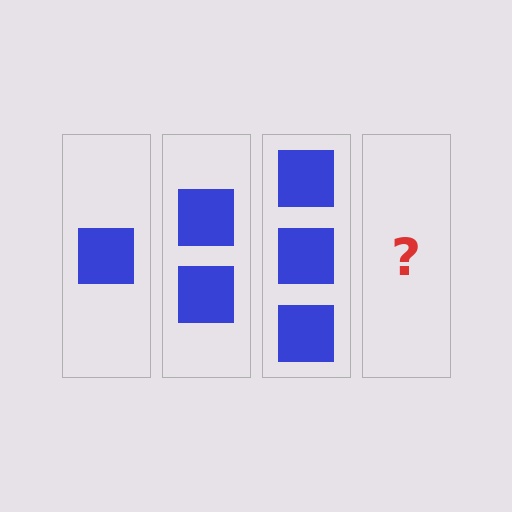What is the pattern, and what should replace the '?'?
The pattern is that each step adds one more square. The '?' should be 4 squares.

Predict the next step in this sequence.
The next step is 4 squares.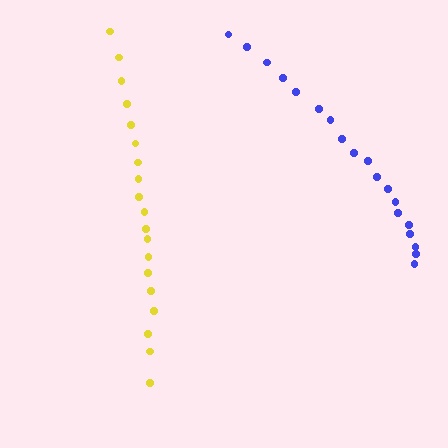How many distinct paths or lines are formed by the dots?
There are 2 distinct paths.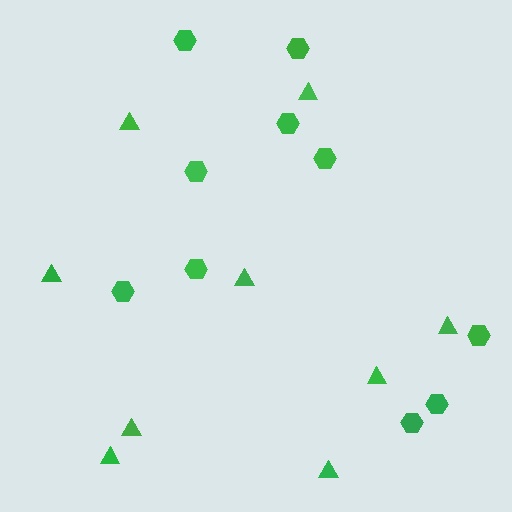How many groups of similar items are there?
There are 2 groups: one group of hexagons (10) and one group of triangles (9).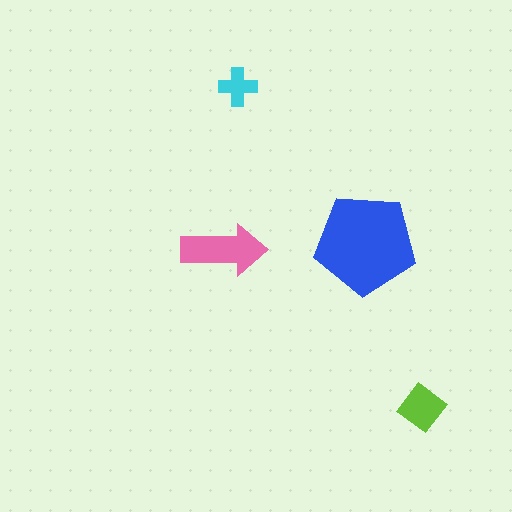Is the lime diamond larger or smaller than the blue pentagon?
Smaller.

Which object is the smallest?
The cyan cross.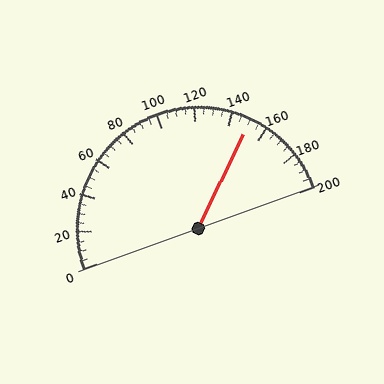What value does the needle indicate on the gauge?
The needle indicates approximately 150.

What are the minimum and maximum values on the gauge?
The gauge ranges from 0 to 200.